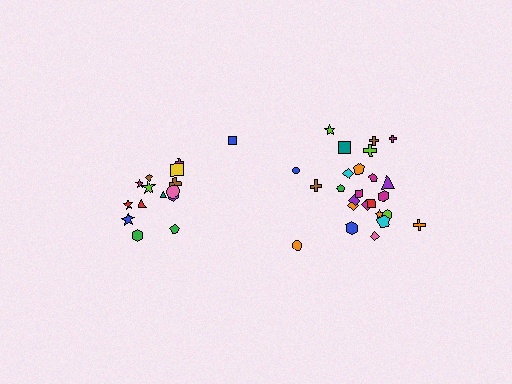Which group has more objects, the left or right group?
The right group.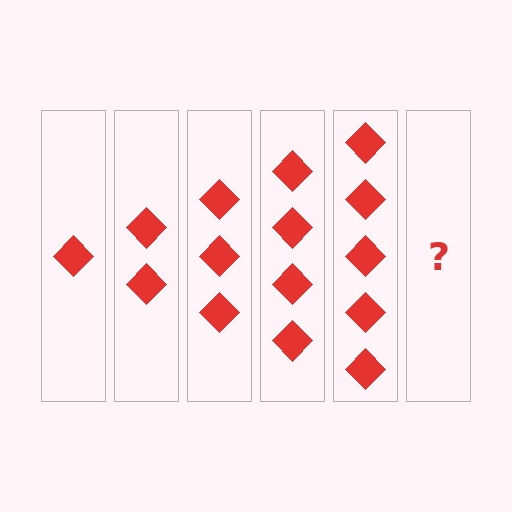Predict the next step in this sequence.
The next step is 6 diamonds.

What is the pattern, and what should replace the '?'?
The pattern is that each step adds one more diamond. The '?' should be 6 diamonds.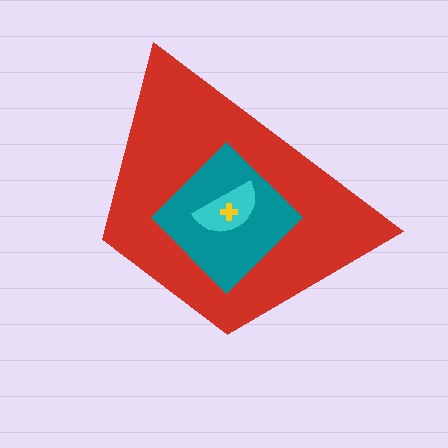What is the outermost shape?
The red trapezoid.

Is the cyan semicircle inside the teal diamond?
Yes.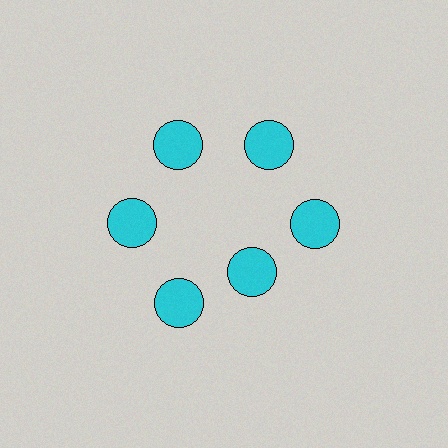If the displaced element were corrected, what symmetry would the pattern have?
It would have 6-fold rotational symmetry — the pattern would map onto itself every 60 degrees.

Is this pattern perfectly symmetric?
No. The 6 cyan circles are arranged in a ring, but one element near the 5 o'clock position is pulled inward toward the center, breaking the 6-fold rotational symmetry.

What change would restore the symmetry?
The symmetry would be restored by moving it outward, back onto the ring so that all 6 circles sit at equal angles and equal distance from the center.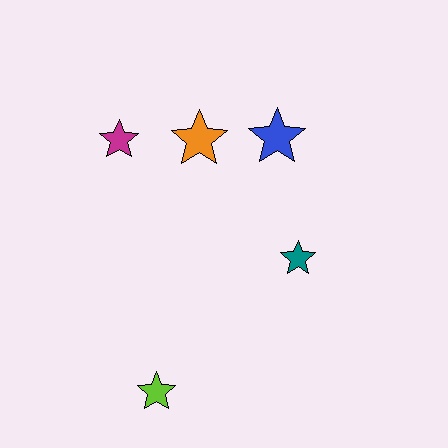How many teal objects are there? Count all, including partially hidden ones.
There is 1 teal object.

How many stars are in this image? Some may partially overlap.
There are 5 stars.